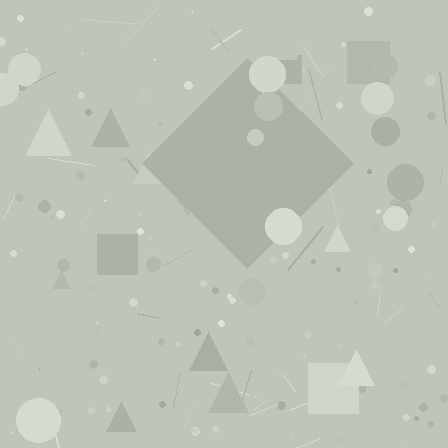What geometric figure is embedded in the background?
A diamond is embedded in the background.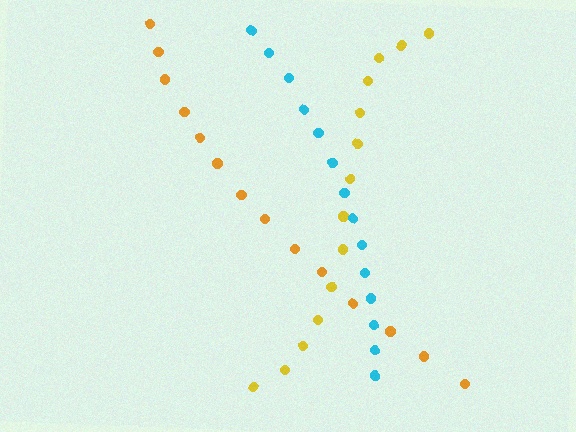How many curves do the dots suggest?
There are 3 distinct paths.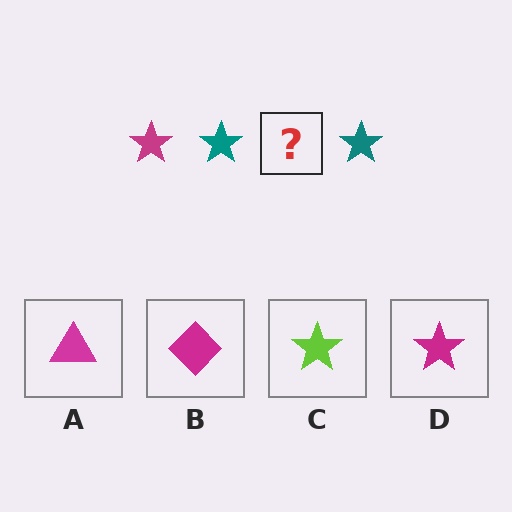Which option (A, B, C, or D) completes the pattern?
D.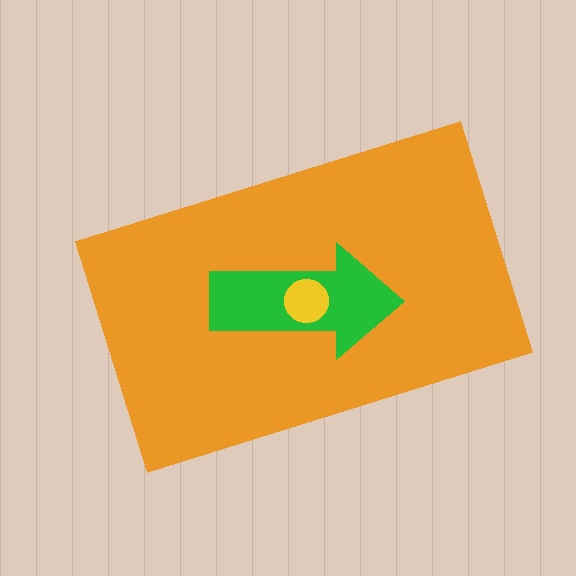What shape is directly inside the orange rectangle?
The green arrow.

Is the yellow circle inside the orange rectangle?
Yes.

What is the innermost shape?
The yellow circle.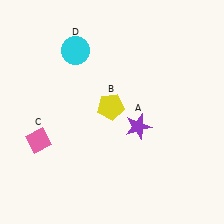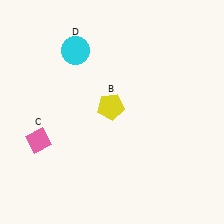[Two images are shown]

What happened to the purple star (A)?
The purple star (A) was removed in Image 2. It was in the bottom-right area of Image 1.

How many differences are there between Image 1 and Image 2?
There is 1 difference between the two images.